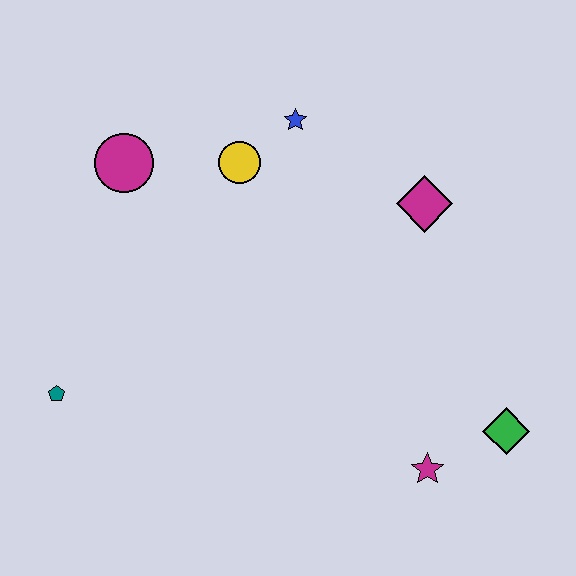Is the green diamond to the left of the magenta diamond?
No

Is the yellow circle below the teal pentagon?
No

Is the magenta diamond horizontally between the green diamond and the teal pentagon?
Yes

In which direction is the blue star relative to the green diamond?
The blue star is above the green diamond.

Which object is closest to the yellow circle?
The blue star is closest to the yellow circle.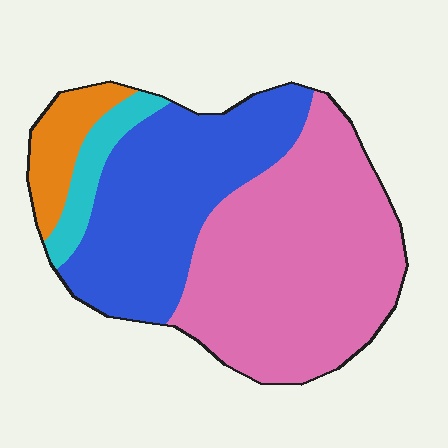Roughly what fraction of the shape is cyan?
Cyan covers about 5% of the shape.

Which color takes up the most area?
Pink, at roughly 50%.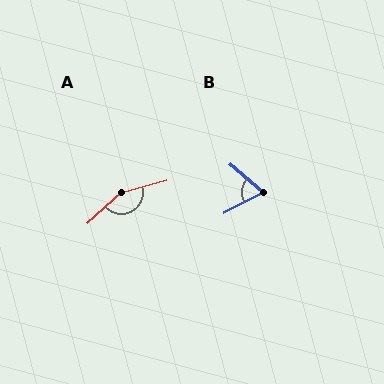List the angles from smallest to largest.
B (67°), A (153°).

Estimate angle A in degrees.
Approximately 153 degrees.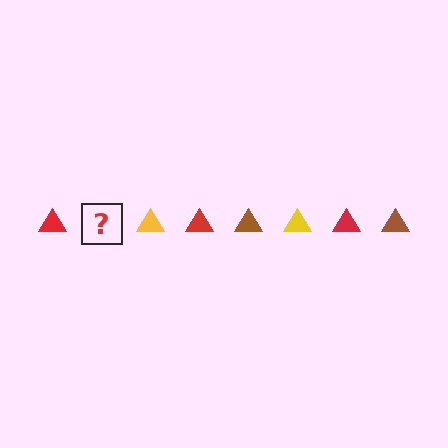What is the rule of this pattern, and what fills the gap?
The rule is that the pattern cycles through red, brown, yellow triangles. The gap should be filled with a brown triangle.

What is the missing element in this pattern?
The missing element is a brown triangle.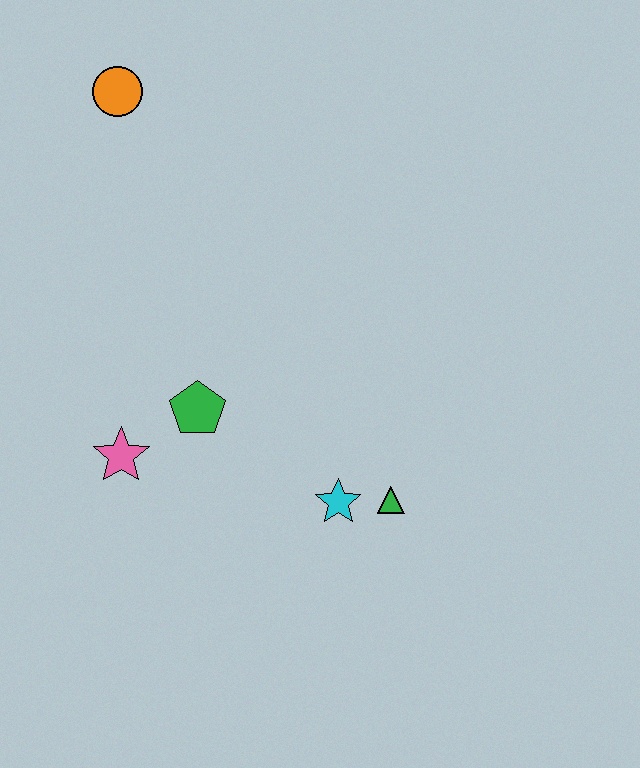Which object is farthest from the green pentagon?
The orange circle is farthest from the green pentagon.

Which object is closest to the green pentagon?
The pink star is closest to the green pentagon.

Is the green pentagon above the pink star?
Yes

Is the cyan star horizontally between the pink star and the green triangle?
Yes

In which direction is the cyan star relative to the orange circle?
The cyan star is below the orange circle.